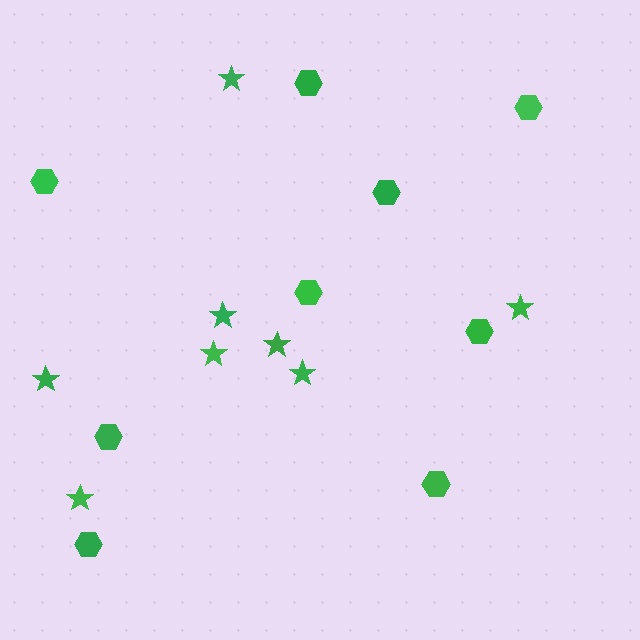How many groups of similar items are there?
There are 2 groups: one group of stars (8) and one group of hexagons (9).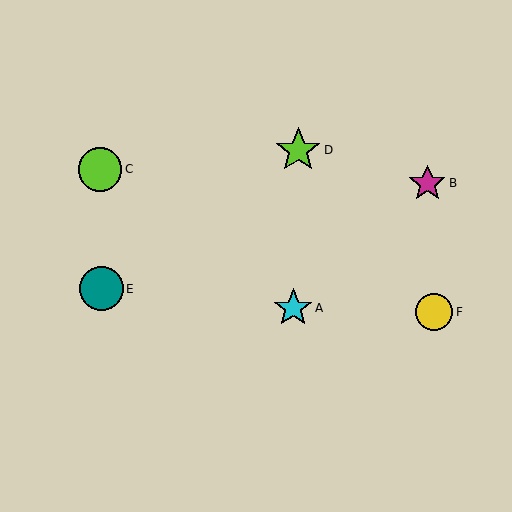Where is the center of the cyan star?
The center of the cyan star is at (293, 308).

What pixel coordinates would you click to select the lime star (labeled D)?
Click at (298, 150) to select the lime star D.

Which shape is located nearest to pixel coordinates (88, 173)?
The lime circle (labeled C) at (100, 169) is nearest to that location.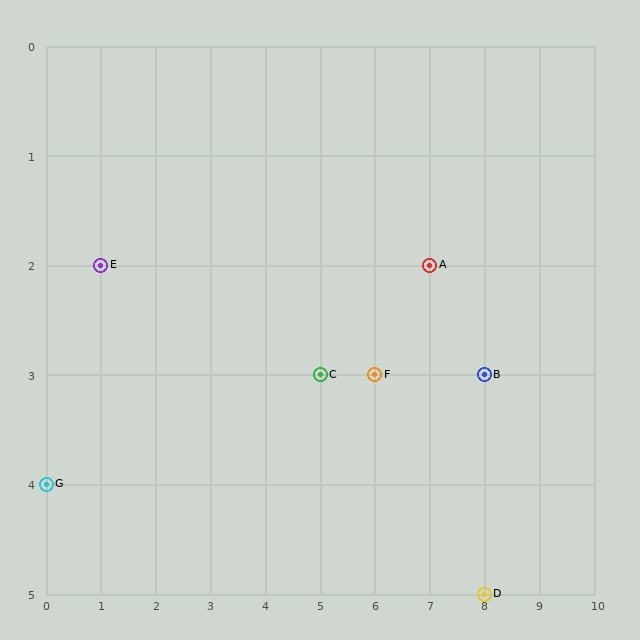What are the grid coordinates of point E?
Point E is at grid coordinates (1, 2).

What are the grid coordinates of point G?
Point G is at grid coordinates (0, 4).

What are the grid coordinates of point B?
Point B is at grid coordinates (8, 3).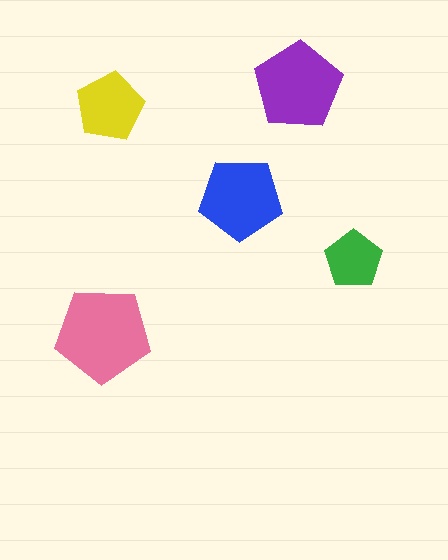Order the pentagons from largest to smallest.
the pink one, the purple one, the blue one, the yellow one, the green one.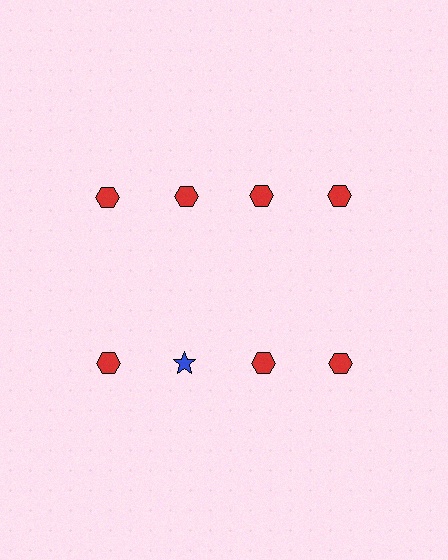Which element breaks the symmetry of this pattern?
The blue star in the second row, second from left column breaks the symmetry. All other shapes are red hexagons.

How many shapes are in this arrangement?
There are 8 shapes arranged in a grid pattern.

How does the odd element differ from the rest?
It differs in both color (blue instead of red) and shape (star instead of hexagon).